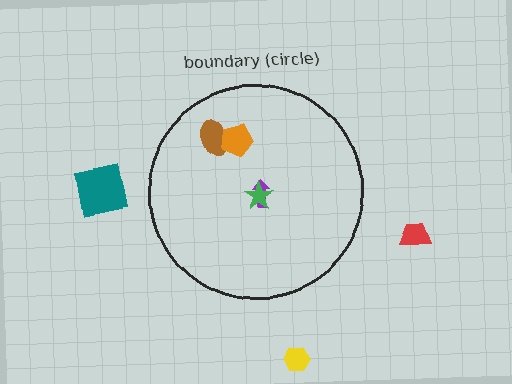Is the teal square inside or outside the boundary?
Outside.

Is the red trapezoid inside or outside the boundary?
Outside.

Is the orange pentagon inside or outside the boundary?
Inside.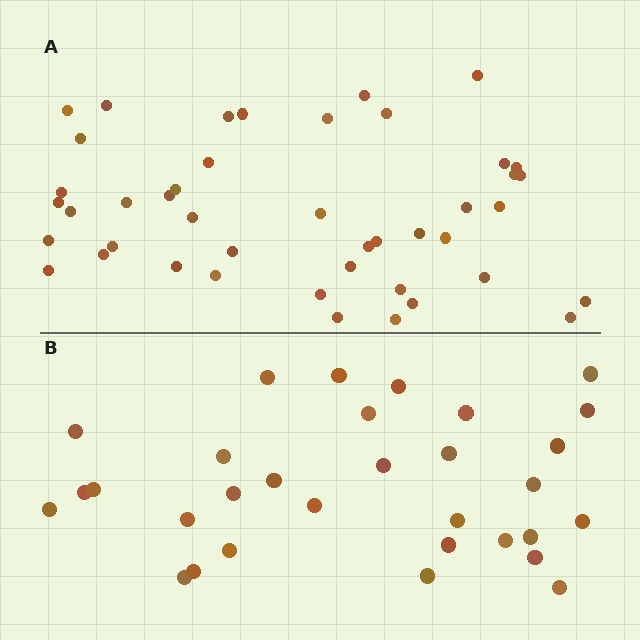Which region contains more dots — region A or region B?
Region A (the top region) has more dots.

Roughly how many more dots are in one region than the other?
Region A has approximately 15 more dots than region B.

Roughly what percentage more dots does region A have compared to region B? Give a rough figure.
About 40% more.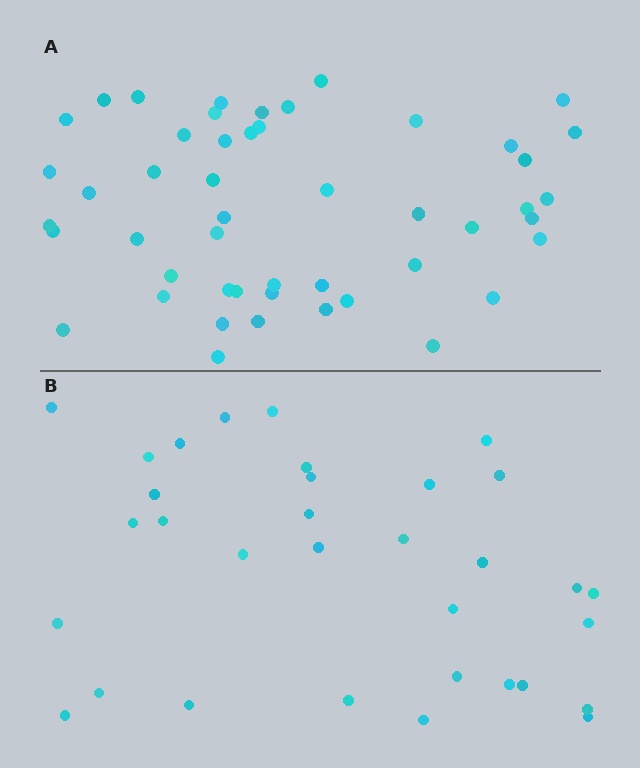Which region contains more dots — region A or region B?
Region A (the top region) has more dots.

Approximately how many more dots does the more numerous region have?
Region A has approximately 15 more dots than region B.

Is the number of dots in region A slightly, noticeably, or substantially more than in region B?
Region A has substantially more. The ratio is roughly 1.5 to 1.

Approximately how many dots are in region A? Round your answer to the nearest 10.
About 50 dots. (The exact count is 49, which rounds to 50.)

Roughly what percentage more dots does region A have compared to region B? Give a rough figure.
About 50% more.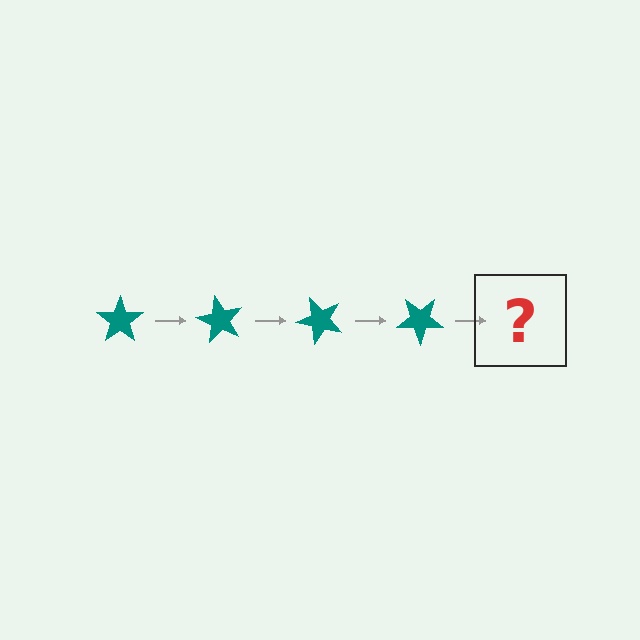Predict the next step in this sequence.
The next step is a teal star rotated 240 degrees.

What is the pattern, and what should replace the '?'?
The pattern is that the star rotates 60 degrees each step. The '?' should be a teal star rotated 240 degrees.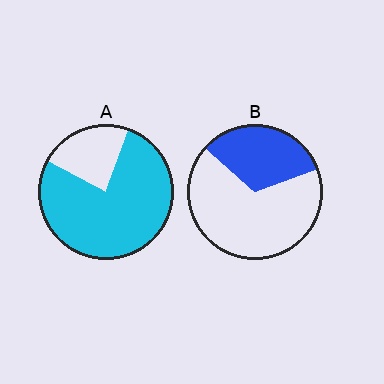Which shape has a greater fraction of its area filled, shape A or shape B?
Shape A.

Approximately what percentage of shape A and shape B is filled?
A is approximately 80% and B is approximately 35%.